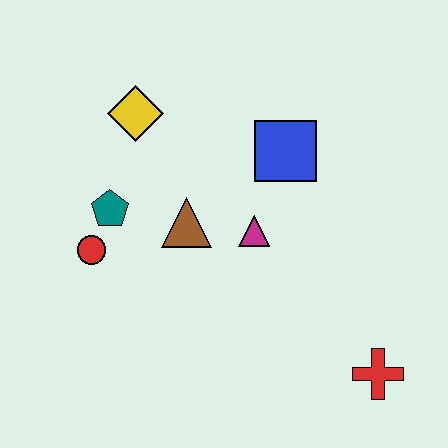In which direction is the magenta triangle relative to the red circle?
The magenta triangle is to the right of the red circle.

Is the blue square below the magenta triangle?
No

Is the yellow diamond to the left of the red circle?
No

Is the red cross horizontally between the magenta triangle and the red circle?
No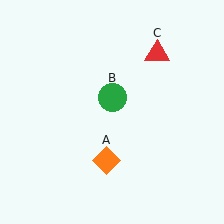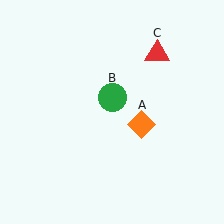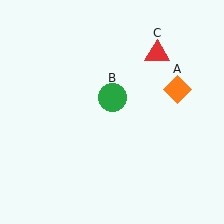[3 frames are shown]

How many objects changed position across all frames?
1 object changed position: orange diamond (object A).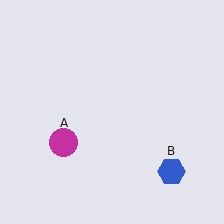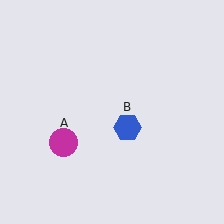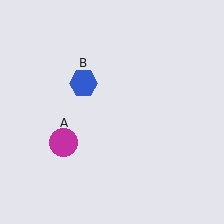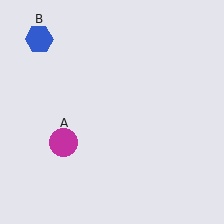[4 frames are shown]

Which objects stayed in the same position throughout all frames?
Magenta circle (object A) remained stationary.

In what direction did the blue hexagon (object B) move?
The blue hexagon (object B) moved up and to the left.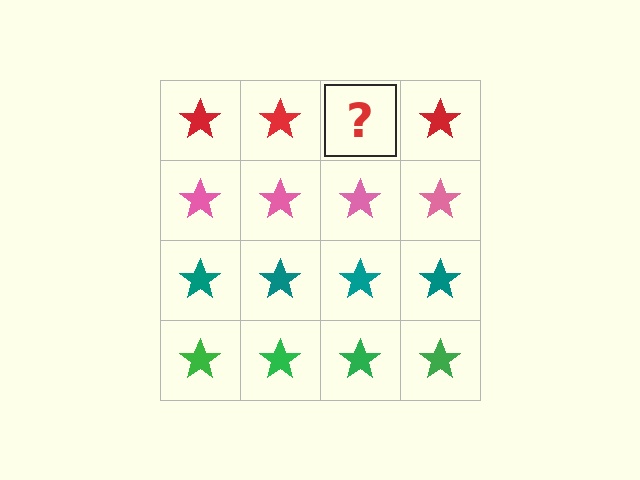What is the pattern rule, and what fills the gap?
The rule is that each row has a consistent color. The gap should be filled with a red star.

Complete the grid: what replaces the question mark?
The question mark should be replaced with a red star.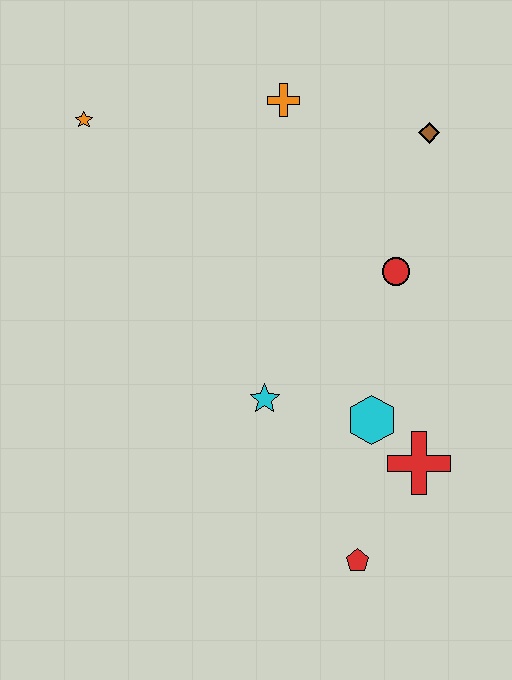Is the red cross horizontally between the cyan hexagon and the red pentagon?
No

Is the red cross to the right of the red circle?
Yes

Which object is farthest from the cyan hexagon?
The orange star is farthest from the cyan hexagon.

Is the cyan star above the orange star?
No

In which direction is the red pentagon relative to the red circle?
The red pentagon is below the red circle.